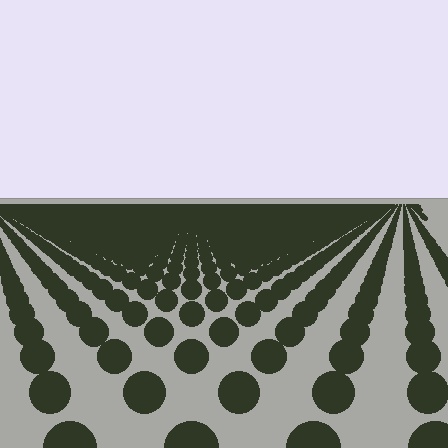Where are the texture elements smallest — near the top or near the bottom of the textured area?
Near the top.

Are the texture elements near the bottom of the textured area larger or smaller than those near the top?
Larger. Near the bottom, elements are closer to the viewer and appear at a bigger on-screen size.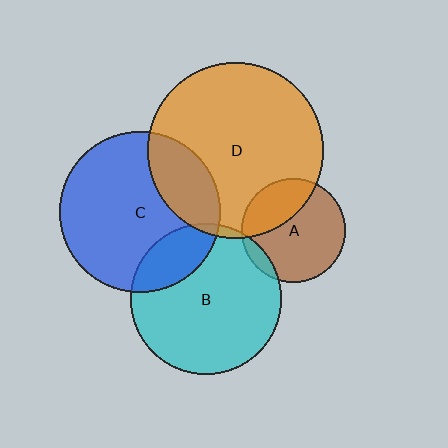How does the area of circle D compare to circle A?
Approximately 2.8 times.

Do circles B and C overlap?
Yes.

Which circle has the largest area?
Circle D (orange).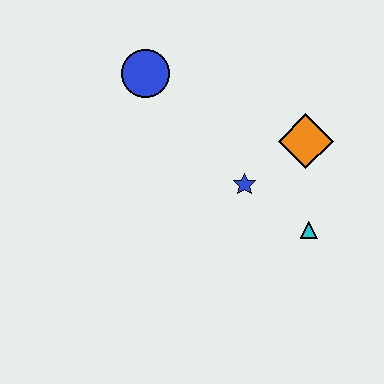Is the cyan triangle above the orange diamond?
No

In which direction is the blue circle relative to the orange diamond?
The blue circle is to the left of the orange diamond.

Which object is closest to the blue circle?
The blue star is closest to the blue circle.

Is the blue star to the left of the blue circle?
No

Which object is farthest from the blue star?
The blue circle is farthest from the blue star.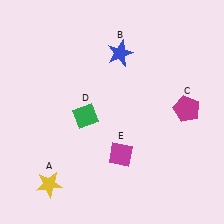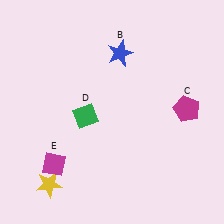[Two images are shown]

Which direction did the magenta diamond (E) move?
The magenta diamond (E) moved left.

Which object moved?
The magenta diamond (E) moved left.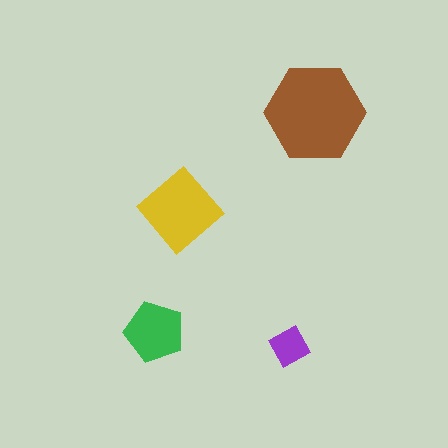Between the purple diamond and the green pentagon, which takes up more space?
The green pentagon.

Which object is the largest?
The brown hexagon.